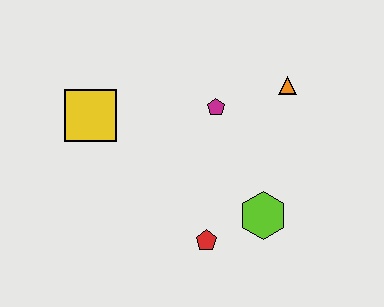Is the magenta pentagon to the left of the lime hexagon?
Yes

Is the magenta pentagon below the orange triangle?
Yes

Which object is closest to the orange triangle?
The magenta pentagon is closest to the orange triangle.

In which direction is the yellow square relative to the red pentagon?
The yellow square is above the red pentagon.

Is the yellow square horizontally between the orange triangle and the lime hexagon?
No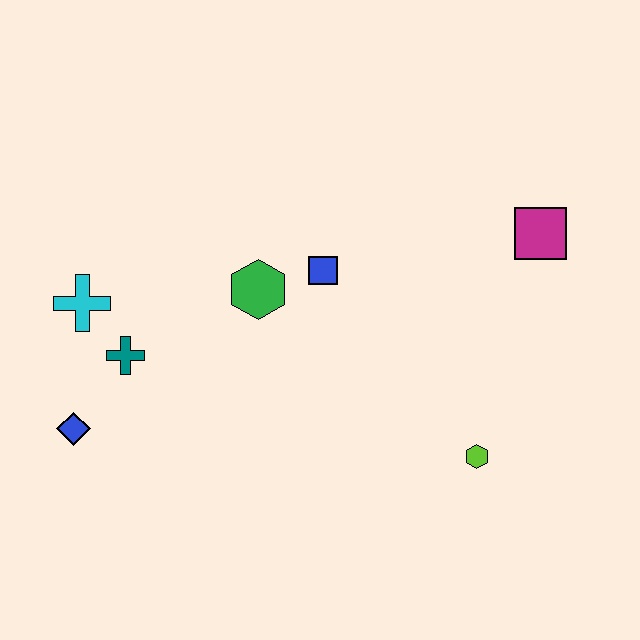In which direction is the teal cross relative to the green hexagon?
The teal cross is to the left of the green hexagon.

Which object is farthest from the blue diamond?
The magenta square is farthest from the blue diamond.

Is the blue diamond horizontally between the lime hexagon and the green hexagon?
No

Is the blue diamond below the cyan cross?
Yes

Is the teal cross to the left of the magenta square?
Yes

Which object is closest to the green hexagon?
The blue square is closest to the green hexagon.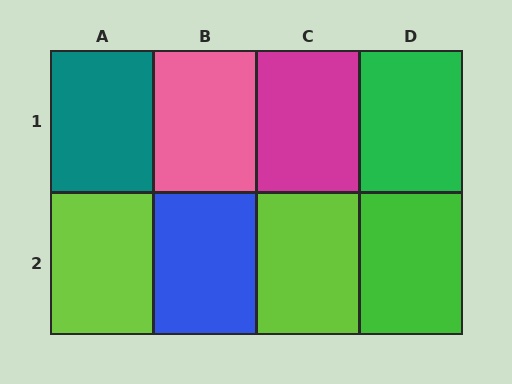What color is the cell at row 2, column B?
Blue.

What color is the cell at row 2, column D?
Green.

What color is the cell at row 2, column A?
Lime.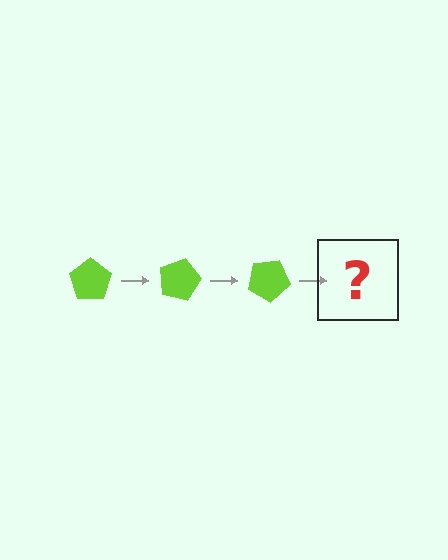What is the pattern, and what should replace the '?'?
The pattern is that the pentagon rotates 15 degrees each step. The '?' should be a lime pentagon rotated 45 degrees.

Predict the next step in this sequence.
The next step is a lime pentagon rotated 45 degrees.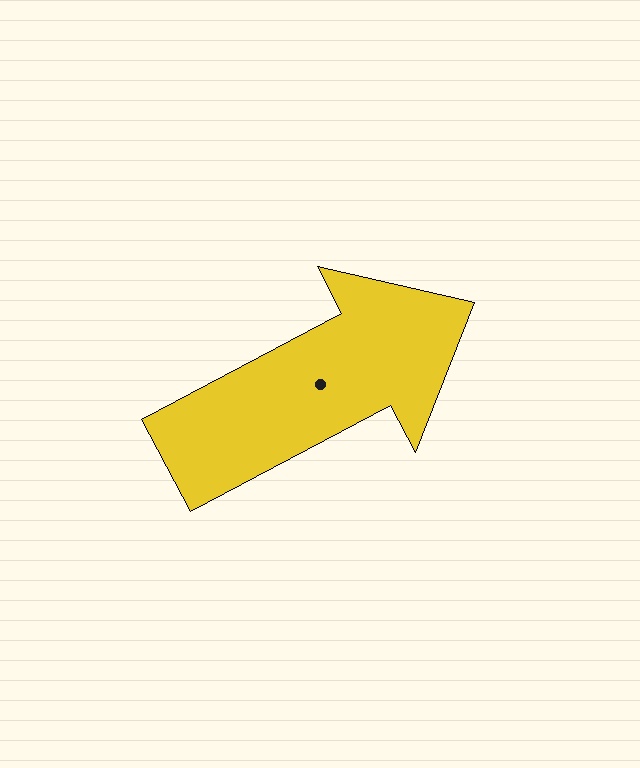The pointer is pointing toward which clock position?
Roughly 2 o'clock.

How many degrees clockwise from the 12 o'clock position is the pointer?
Approximately 62 degrees.